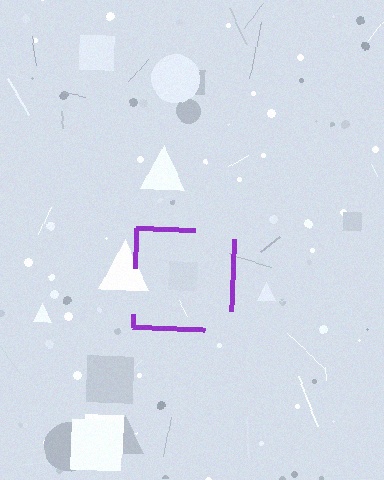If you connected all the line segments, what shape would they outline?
They would outline a square.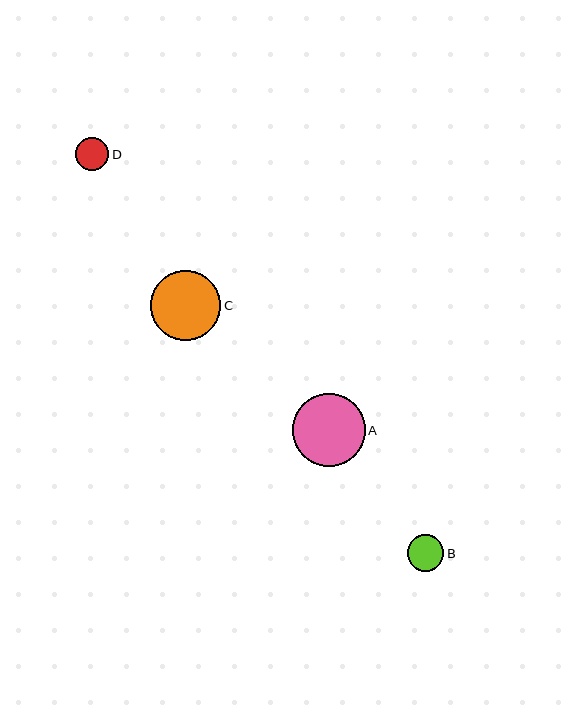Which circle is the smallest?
Circle D is the smallest with a size of approximately 33 pixels.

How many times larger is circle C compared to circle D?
Circle C is approximately 2.1 times the size of circle D.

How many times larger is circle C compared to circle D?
Circle C is approximately 2.1 times the size of circle D.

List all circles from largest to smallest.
From largest to smallest: A, C, B, D.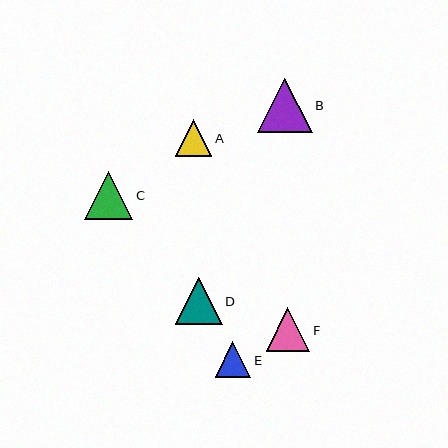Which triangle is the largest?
Triangle B is the largest with a size of approximately 54 pixels.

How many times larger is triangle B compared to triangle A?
Triangle B is approximately 1.5 times the size of triangle A.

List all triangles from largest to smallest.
From largest to smallest: B, C, D, F, A, E.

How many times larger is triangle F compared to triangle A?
Triangle F is approximately 1.2 times the size of triangle A.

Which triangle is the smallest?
Triangle E is the smallest with a size of approximately 36 pixels.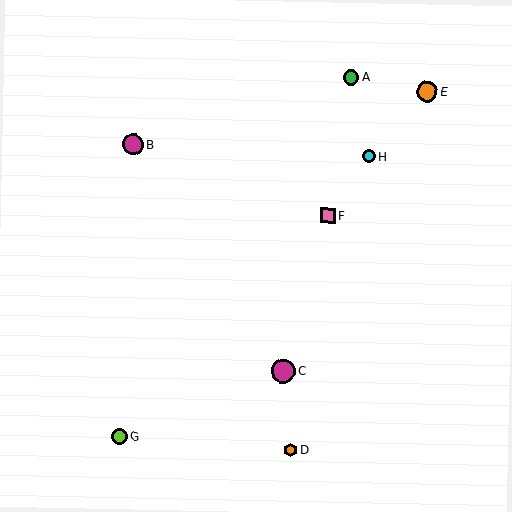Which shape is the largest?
The magenta circle (labeled C) is the largest.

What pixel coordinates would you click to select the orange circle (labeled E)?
Click at (427, 91) to select the orange circle E.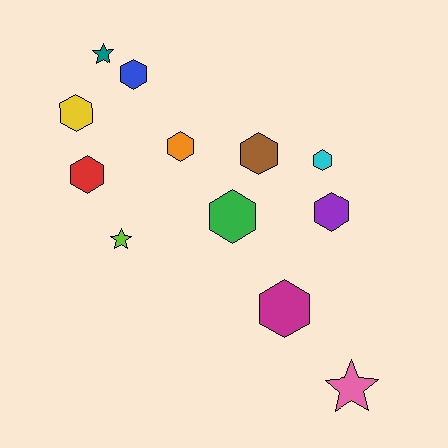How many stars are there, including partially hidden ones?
There are 3 stars.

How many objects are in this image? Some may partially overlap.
There are 12 objects.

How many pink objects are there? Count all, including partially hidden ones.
There is 1 pink object.